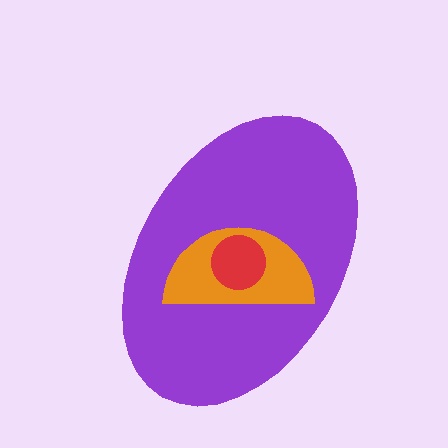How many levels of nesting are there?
3.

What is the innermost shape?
The red circle.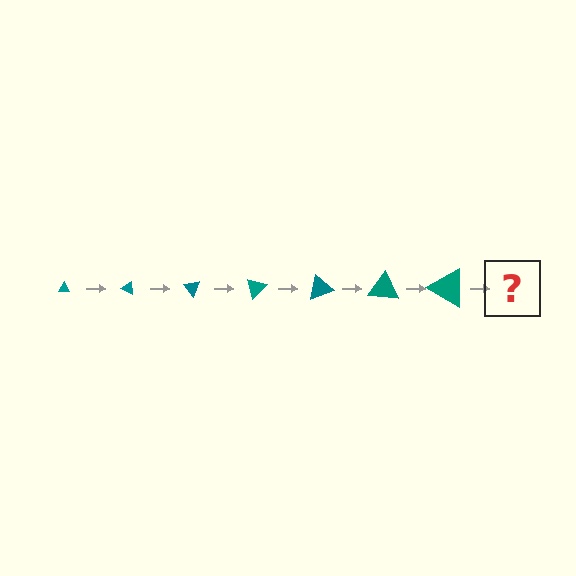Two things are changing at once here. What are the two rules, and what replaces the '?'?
The two rules are that the triangle grows larger each step and it rotates 25 degrees each step. The '?' should be a triangle, larger than the previous one and rotated 175 degrees from the start.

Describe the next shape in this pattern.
It should be a triangle, larger than the previous one and rotated 175 degrees from the start.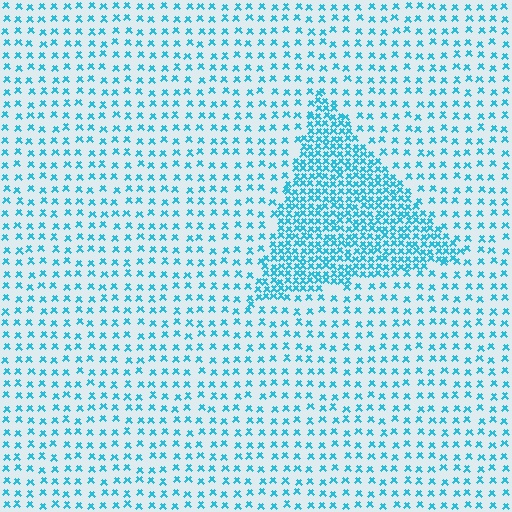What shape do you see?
I see a triangle.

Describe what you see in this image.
The image contains small cyan elements arranged at two different densities. A triangle-shaped region is visible where the elements are more densely packed than the surrounding area.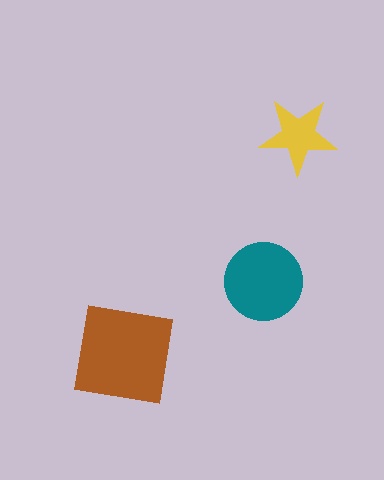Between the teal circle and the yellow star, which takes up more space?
The teal circle.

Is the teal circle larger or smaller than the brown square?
Smaller.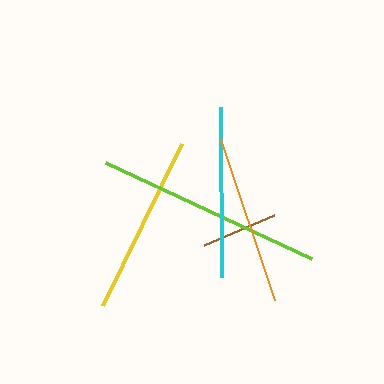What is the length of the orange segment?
The orange segment is approximately 170 pixels long.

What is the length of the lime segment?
The lime segment is approximately 228 pixels long.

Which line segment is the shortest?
The brown line is the shortest at approximately 77 pixels.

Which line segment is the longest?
The lime line is the longest at approximately 228 pixels.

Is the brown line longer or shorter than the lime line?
The lime line is longer than the brown line.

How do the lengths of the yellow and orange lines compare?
The yellow and orange lines are approximately the same length.